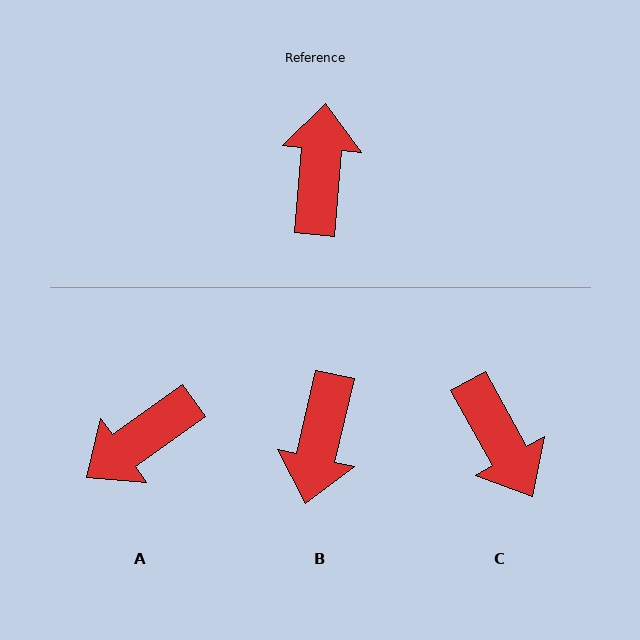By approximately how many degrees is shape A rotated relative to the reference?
Approximately 130 degrees counter-clockwise.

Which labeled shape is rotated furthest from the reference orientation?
B, about 172 degrees away.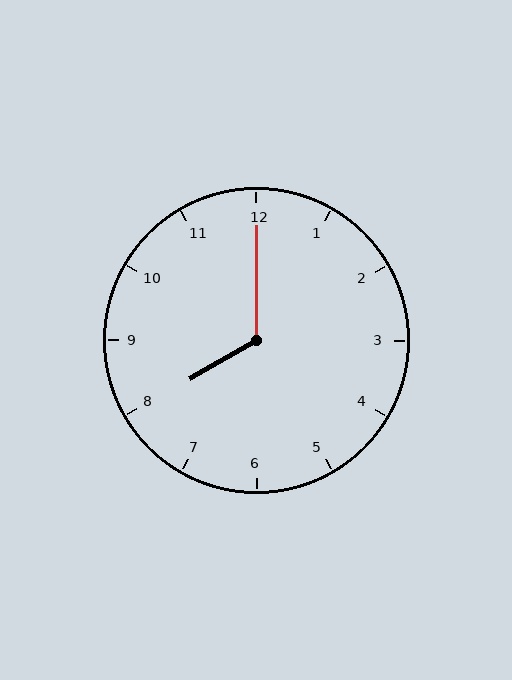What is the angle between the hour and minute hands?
Approximately 120 degrees.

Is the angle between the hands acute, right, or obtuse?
It is obtuse.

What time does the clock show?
8:00.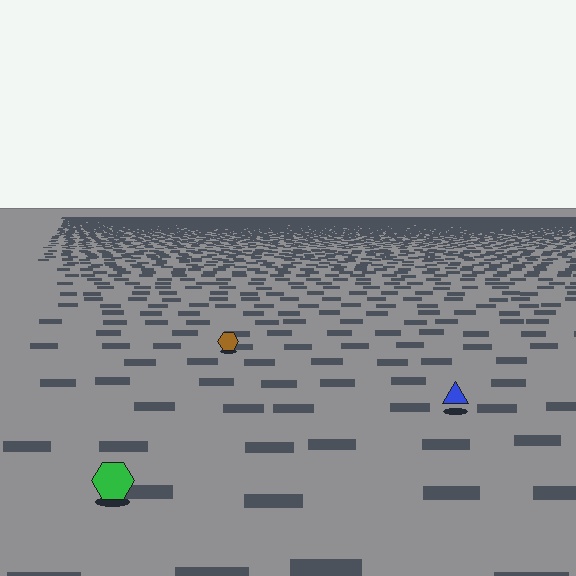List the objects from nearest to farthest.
From nearest to farthest: the green hexagon, the blue triangle, the brown hexagon.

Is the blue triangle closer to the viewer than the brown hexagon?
Yes. The blue triangle is closer — you can tell from the texture gradient: the ground texture is coarser near it.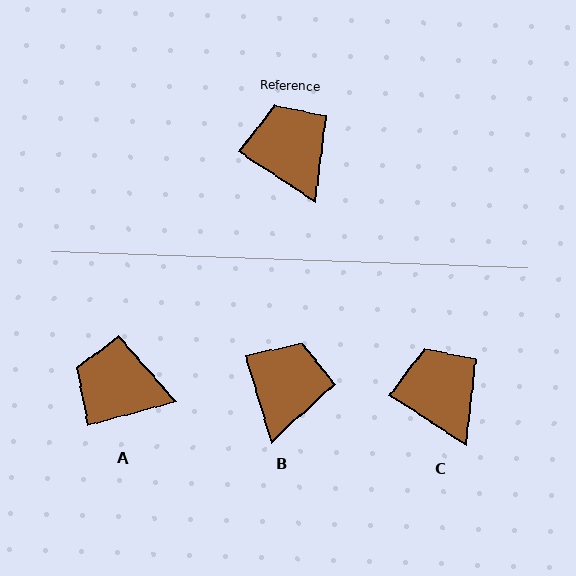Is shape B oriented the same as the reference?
No, it is off by about 41 degrees.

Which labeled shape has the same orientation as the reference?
C.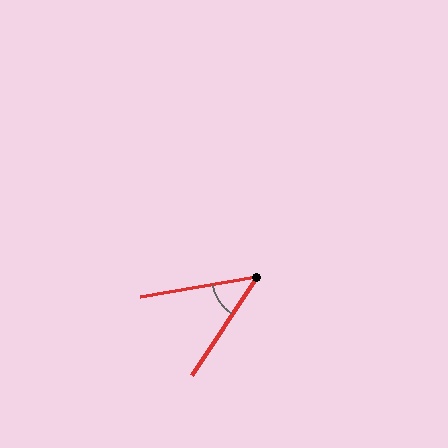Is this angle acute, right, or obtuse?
It is acute.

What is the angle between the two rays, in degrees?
Approximately 46 degrees.